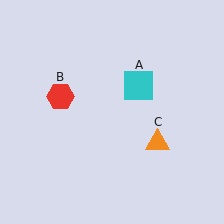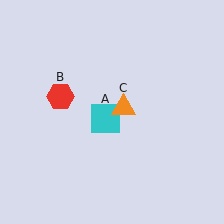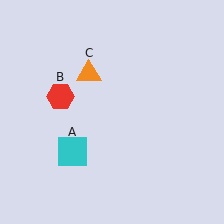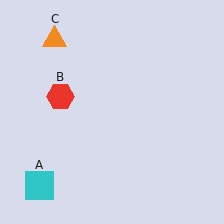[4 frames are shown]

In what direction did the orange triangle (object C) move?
The orange triangle (object C) moved up and to the left.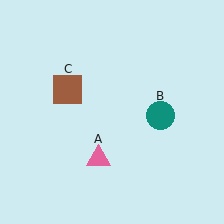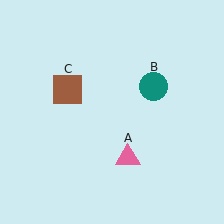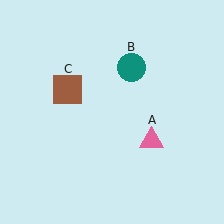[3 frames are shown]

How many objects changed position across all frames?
2 objects changed position: pink triangle (object A), teal circle (object B).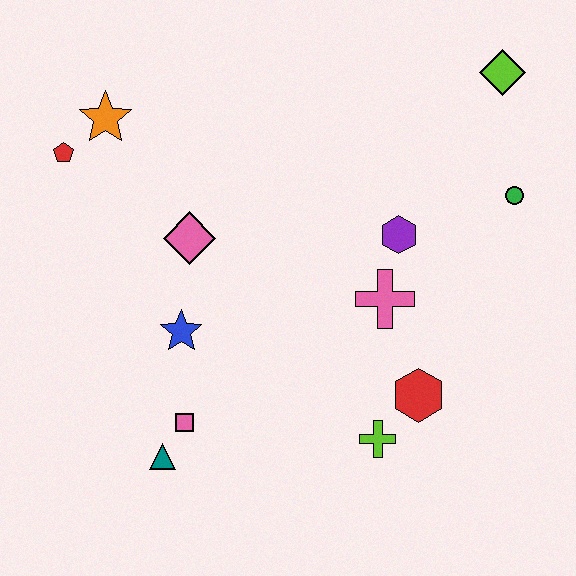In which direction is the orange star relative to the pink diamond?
The orange star is above the pink diamond.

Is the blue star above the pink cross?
No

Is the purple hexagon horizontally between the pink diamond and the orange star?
No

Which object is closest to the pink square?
The teal triangle is closest to the pink square.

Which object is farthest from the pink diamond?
The lime diamond is farthest from the pink diamond.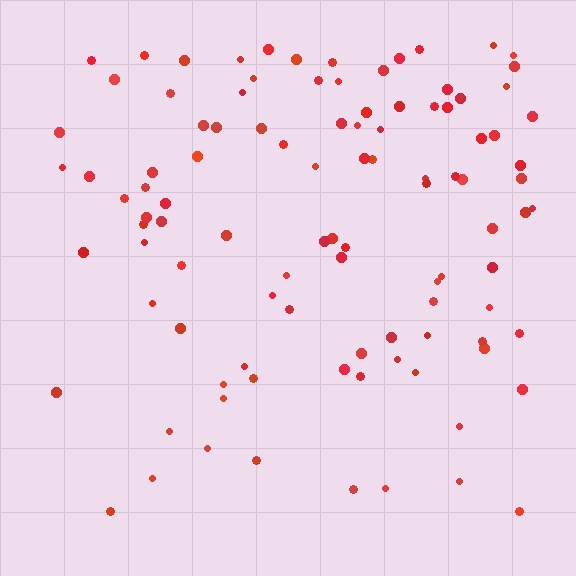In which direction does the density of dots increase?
From bottom to top, with the top side densest.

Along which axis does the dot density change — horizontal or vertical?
Vertical.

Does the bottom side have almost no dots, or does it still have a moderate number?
Still a moderate number, just noticeably fewer than the top.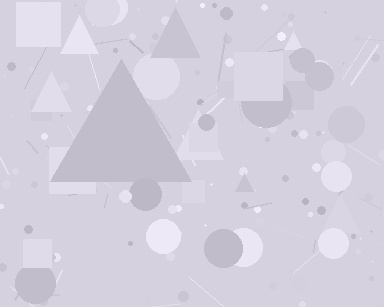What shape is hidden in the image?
A triangle is hidden in the image.